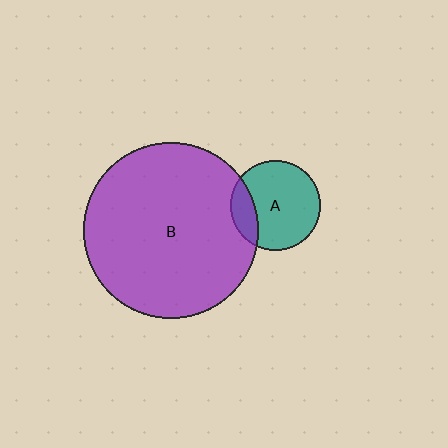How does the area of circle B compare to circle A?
Approximately 3.8 times.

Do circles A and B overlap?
Yes.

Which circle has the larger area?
Circle B (purple).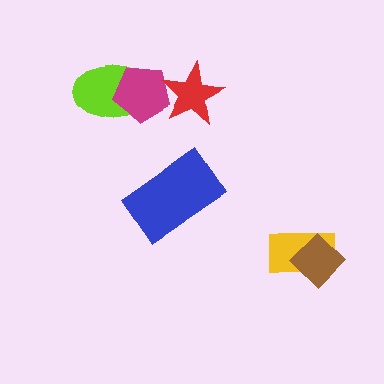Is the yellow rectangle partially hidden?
Yes, it is partially covered by another shape.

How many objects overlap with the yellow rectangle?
1 object overlaps with the yellow rectangle.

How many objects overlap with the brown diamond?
1 object overlaps with the brown diamond.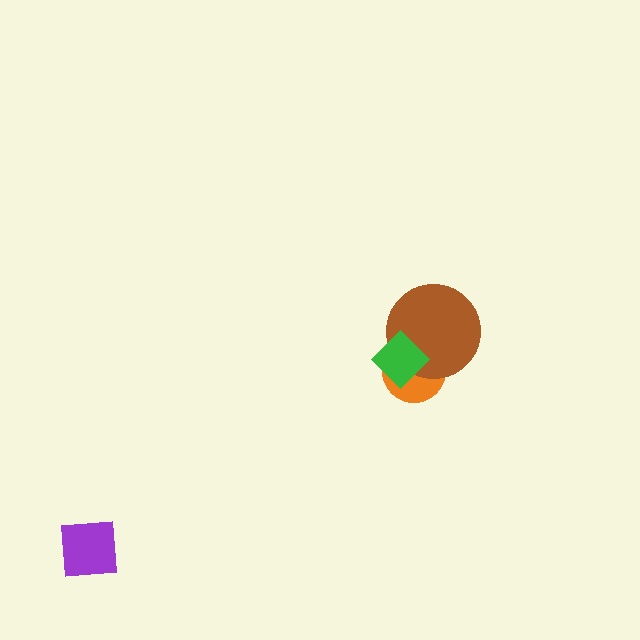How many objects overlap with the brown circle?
2 objects overlap with the brown circle.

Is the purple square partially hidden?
No, no other shape covers it.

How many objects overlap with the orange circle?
2 objects overlap with the orange circle.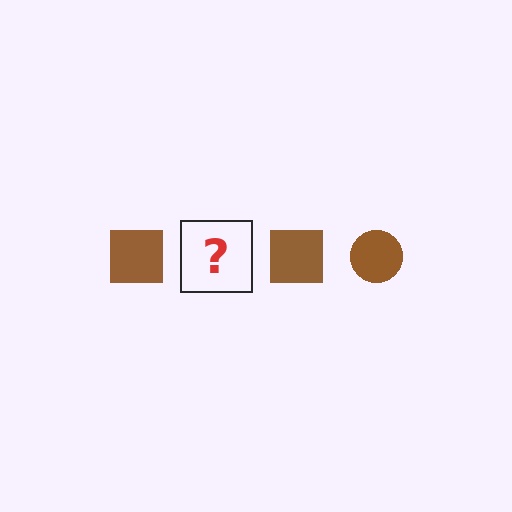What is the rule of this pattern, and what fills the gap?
The rule is that the pattern cycles through square, circle shapes in brown. The gap should be filled with a brown circle.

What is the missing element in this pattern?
The missing element is a brown circle.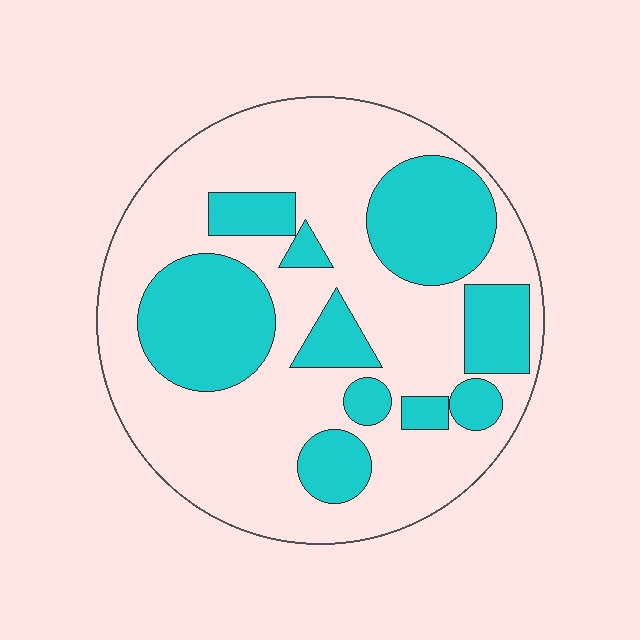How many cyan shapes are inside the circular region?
10.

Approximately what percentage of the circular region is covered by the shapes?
Approximately 35%.